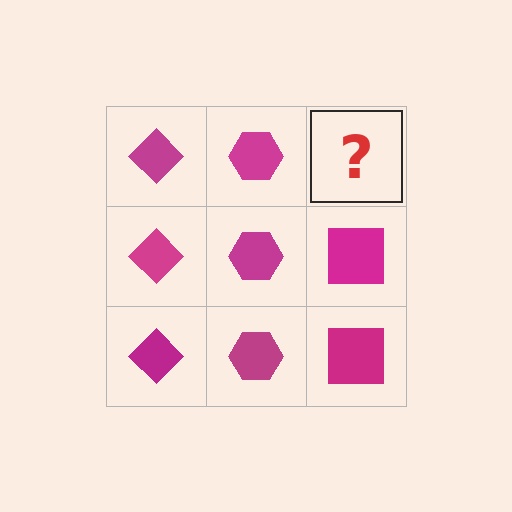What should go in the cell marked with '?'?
The missing cell should contain a magenta square.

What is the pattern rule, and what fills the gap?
The rule is that each column has a consistent shape. The gap should be filled with a magenta square.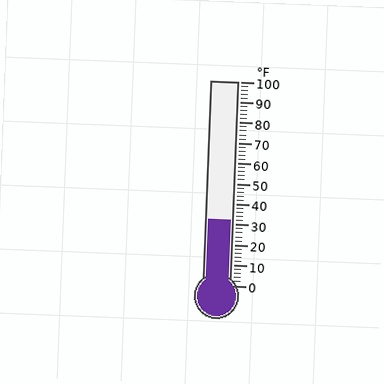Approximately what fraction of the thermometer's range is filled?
The thermometer is filled to approximately 30% of its range.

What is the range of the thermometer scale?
The thermometer scale ranges from 0°F to 100°F.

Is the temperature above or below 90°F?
The temperature is below 90°F.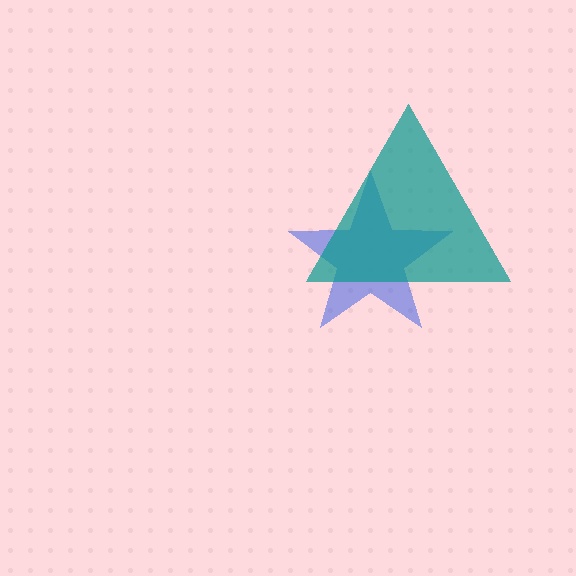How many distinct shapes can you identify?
There are 2 distinct shapes: a blue star, a teal triangle.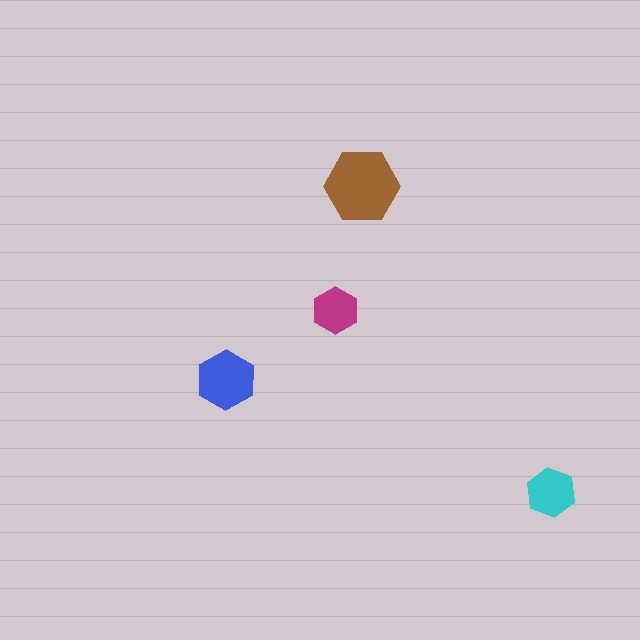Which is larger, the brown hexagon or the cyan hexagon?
The brown one.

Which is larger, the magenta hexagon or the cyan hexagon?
The cyan one.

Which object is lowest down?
The cyan hexagon is bottommost.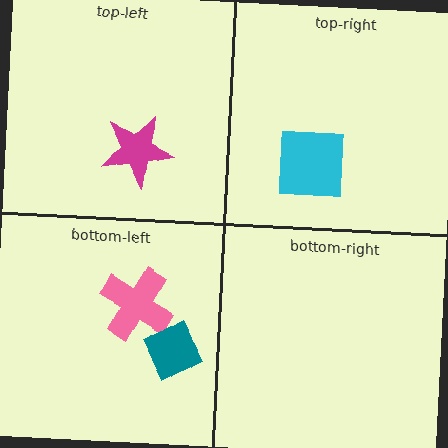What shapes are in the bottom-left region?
The pink cross, the teal diamond.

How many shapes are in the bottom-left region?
2.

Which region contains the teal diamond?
The bottom-left region.